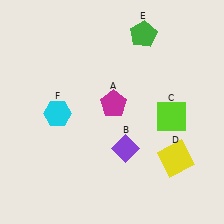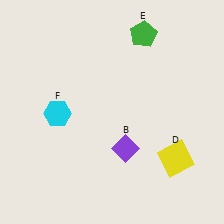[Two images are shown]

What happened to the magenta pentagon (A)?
The magenta pentagon (A) was removed in Image 2. It was in the top-right area of Image 1.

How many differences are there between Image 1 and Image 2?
There are 2 differences between the two images.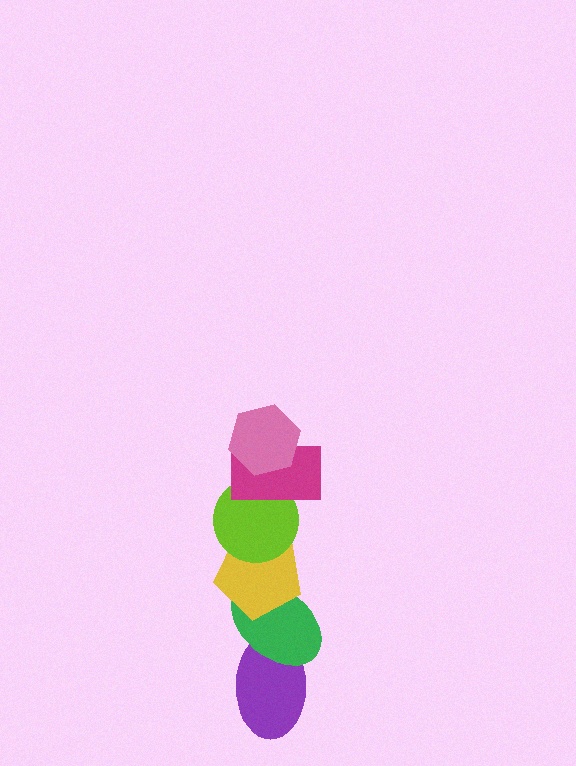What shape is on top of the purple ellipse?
The green ellipse is on top of the purple ellipse.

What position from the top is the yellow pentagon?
The yellow pentagon is 4th from the top.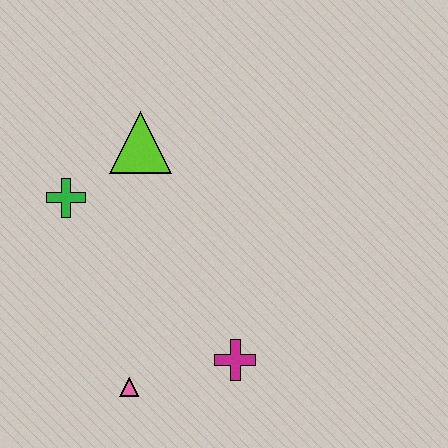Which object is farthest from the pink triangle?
The lime triangle is farthest from the pink triangle.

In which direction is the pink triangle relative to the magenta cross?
The pink triangle is to the left of the magenta cross.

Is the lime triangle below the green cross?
No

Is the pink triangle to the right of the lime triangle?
No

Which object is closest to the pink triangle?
The magenta cross is closest to the pink triangle.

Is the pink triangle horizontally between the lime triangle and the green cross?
Yes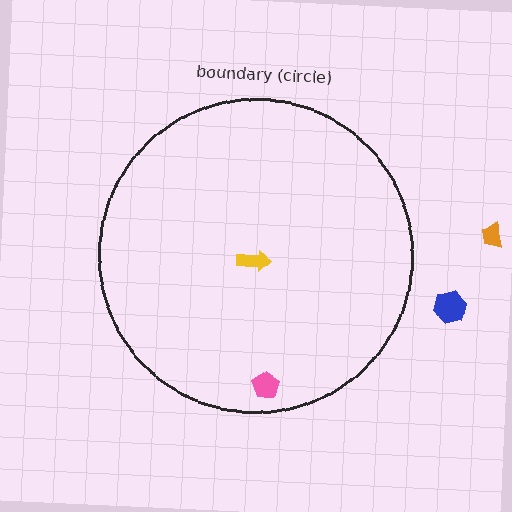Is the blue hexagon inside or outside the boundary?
Outside.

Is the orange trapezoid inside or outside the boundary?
Outside.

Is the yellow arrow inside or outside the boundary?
Inside.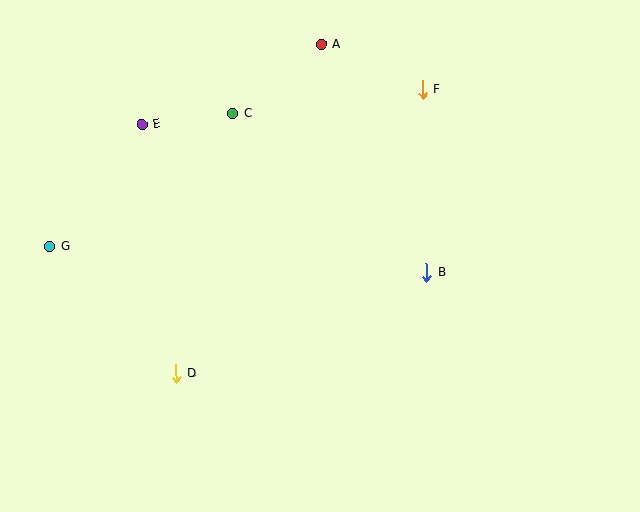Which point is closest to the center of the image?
Point B at (427, 273) is closest to the center.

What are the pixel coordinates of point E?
Point E is at (142, 125).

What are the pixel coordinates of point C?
Point C is at (233, 114).